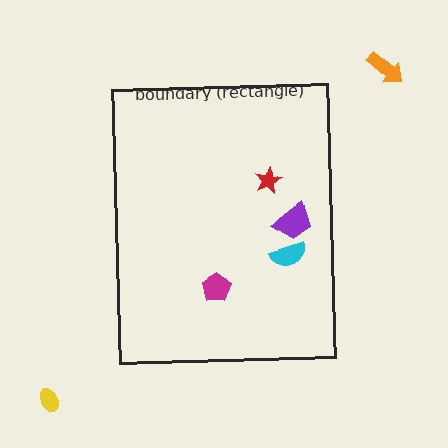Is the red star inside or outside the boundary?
Inside.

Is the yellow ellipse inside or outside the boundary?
Outside.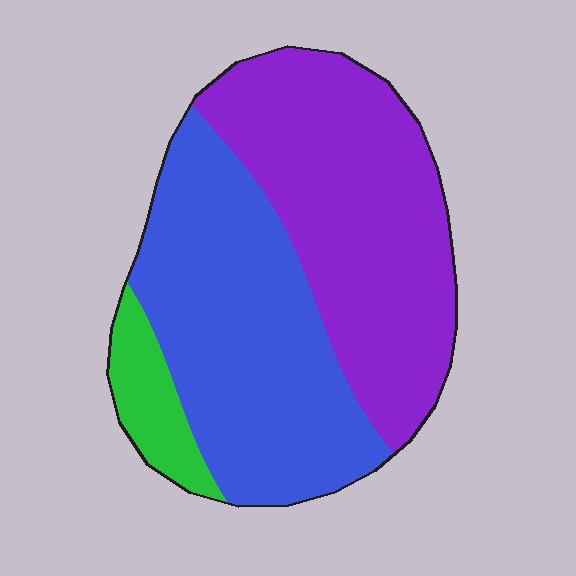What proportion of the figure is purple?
Purple covers about 45% of the figure.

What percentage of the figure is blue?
Blue covers about 45% of the figure.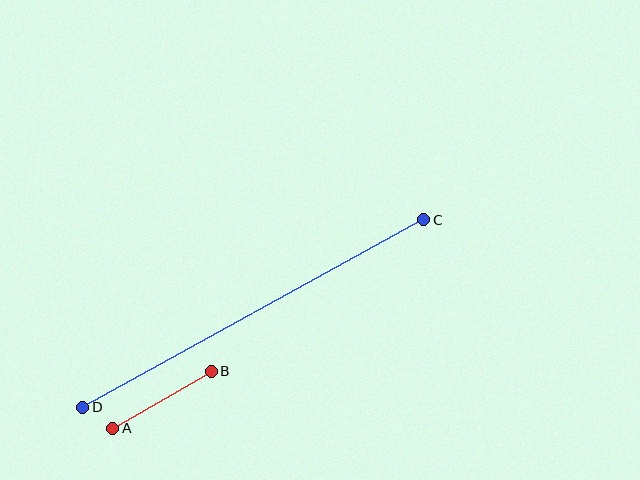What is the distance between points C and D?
The distance is approximately 389 pixels.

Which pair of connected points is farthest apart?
Points C and D are farthest apart.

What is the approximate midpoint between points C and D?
The midpoint is at approximately (253, 314) pixels.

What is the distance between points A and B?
The distance is approximately 114 pixels.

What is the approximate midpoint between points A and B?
The midpoint is at approximately (162, 400) pixels.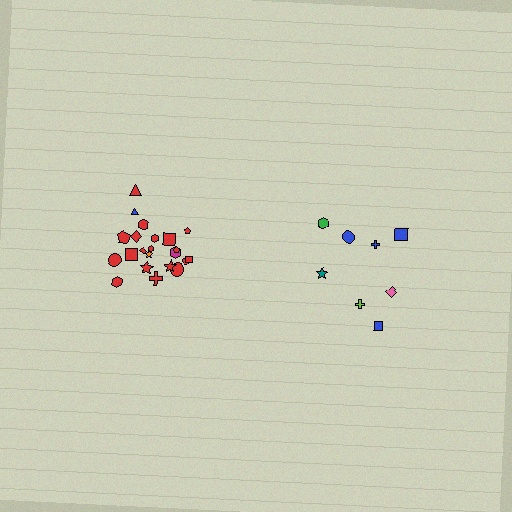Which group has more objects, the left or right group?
The left group.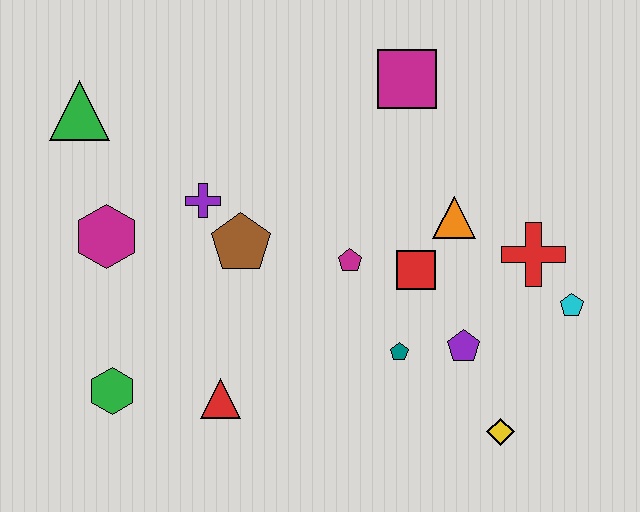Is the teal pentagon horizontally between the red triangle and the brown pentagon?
No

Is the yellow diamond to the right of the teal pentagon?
Yes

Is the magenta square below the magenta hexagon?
No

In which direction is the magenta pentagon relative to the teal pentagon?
The magenta pentagon is above the teal pentagon.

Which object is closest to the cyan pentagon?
The red cross is closest to the cyan pentagon.